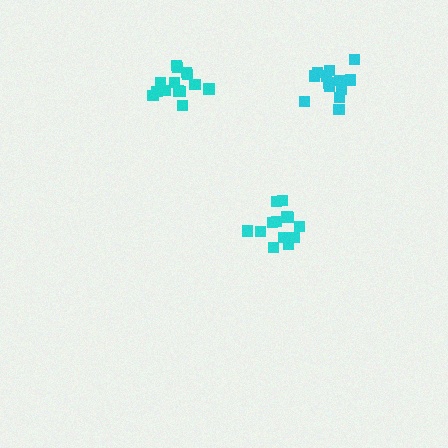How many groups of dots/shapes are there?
There are 3 groups.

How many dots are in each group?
Group 1: 13 dots, Group 2: 14 dots, Group 3: 14 dots (41 total).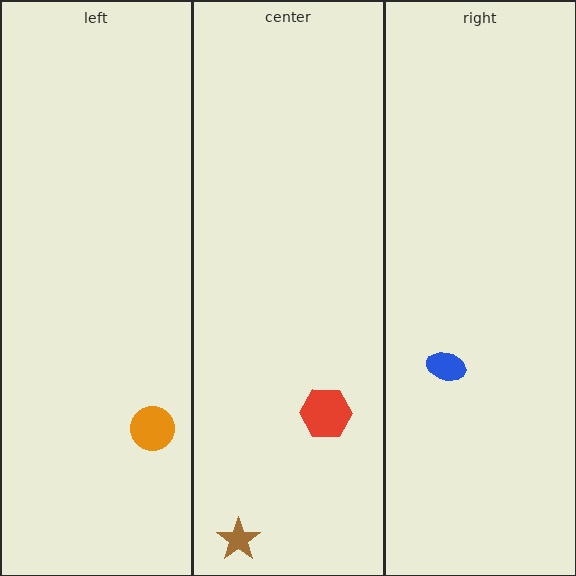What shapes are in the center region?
The red hexagon, the brown star.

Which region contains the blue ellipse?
The right region.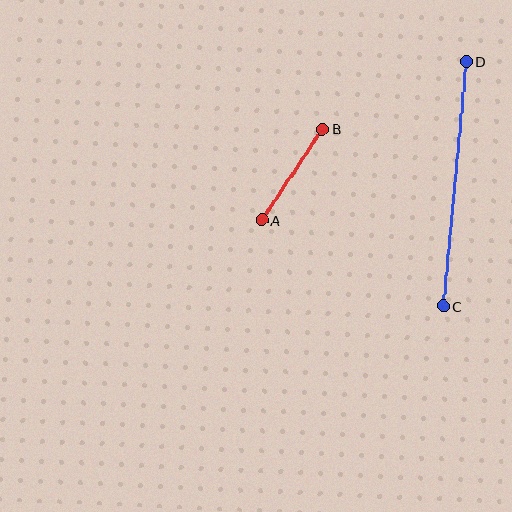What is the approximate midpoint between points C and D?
The midpoint is at approximately (455, 184) pixels.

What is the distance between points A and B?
The distance is approximately 109 pixels.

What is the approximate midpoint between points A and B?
The midpoint is at approximately (292, 175) pixels.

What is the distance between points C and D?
The distance is approximately 246 pixels.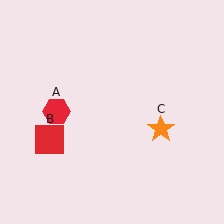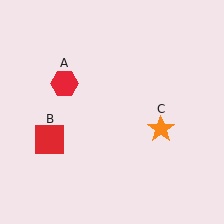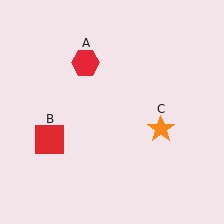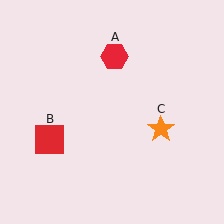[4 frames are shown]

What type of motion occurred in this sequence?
The red hexagon (object A) rotated clockwise around the center of the scene.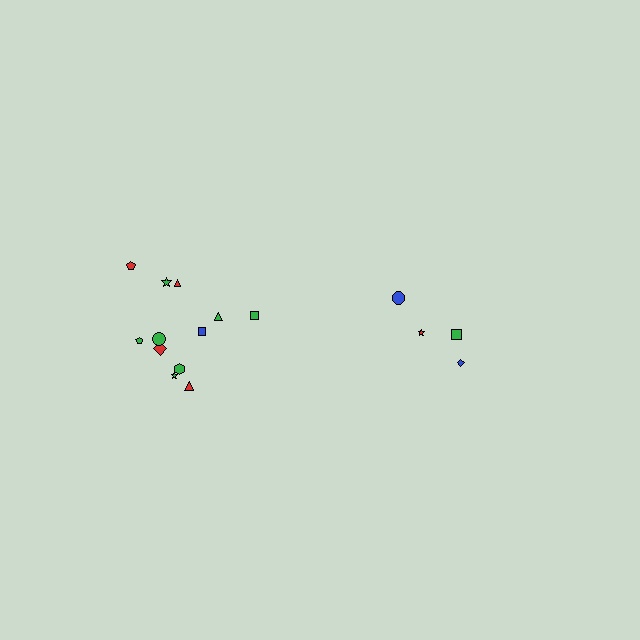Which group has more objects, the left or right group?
The left group.